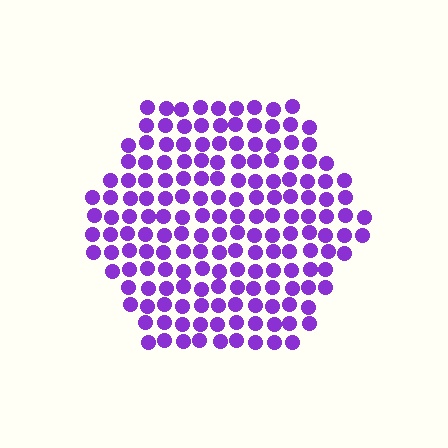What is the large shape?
The large shape is a hexagon.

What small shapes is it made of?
It is made of small circles.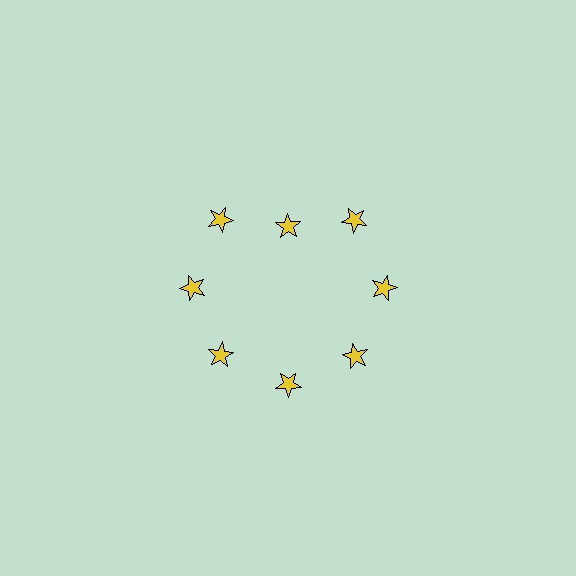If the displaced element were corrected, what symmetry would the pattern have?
It would have 8-fold rotational symmetry — the pattern would map onto itself every 45 degrees.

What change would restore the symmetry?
The symmetry would be restored by moving it outward, back onto the ring so that all 8 stars sit at equal angles and equal distance from the center.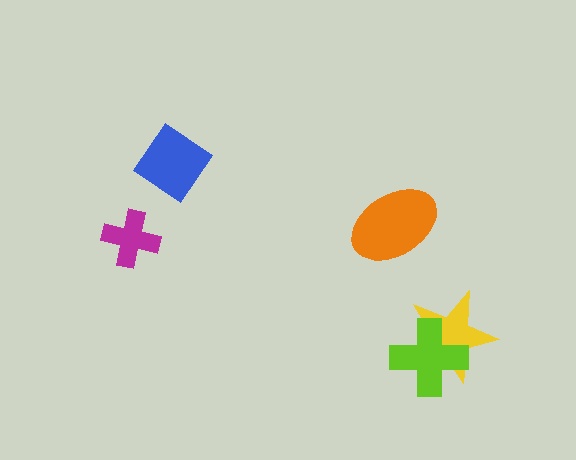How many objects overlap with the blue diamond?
0 objects overlap with the blue diamond.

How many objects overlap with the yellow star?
1 object overlaps with the yellow star.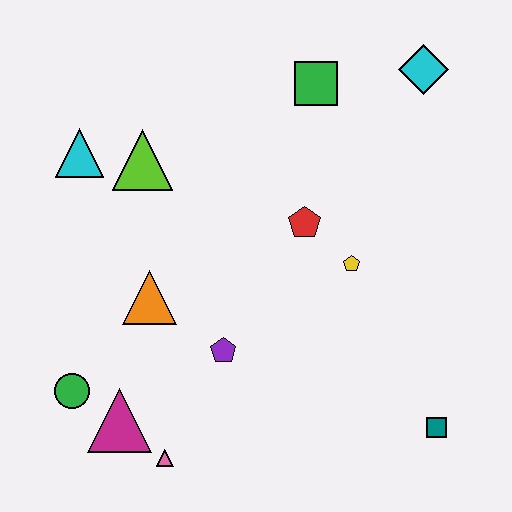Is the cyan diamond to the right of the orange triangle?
Yes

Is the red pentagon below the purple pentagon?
No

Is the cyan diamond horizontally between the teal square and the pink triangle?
Yes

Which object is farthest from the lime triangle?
The teal square is farthest from the lime triangle.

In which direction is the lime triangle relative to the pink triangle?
The lime triangle is above the pink triangle.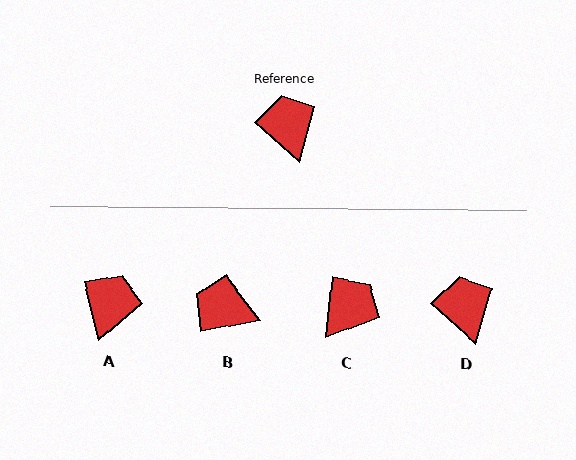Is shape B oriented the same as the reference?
No, it is off by about 53 degrees.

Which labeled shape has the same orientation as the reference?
D.